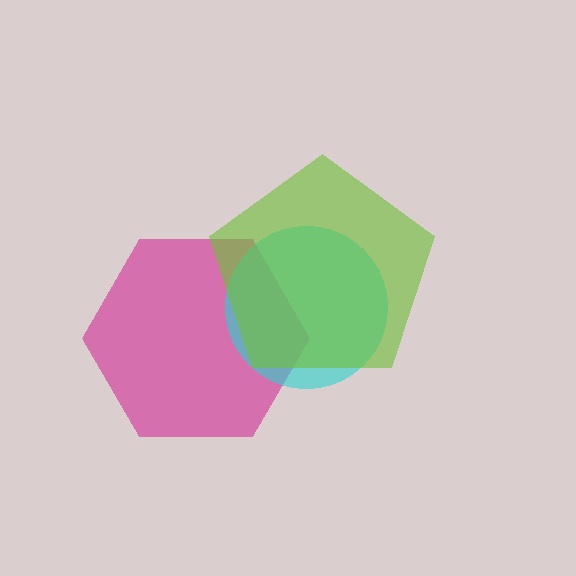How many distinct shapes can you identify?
There are 3 distinct shapes: a magenta hexagon, a cyan circle, a lime pentagon.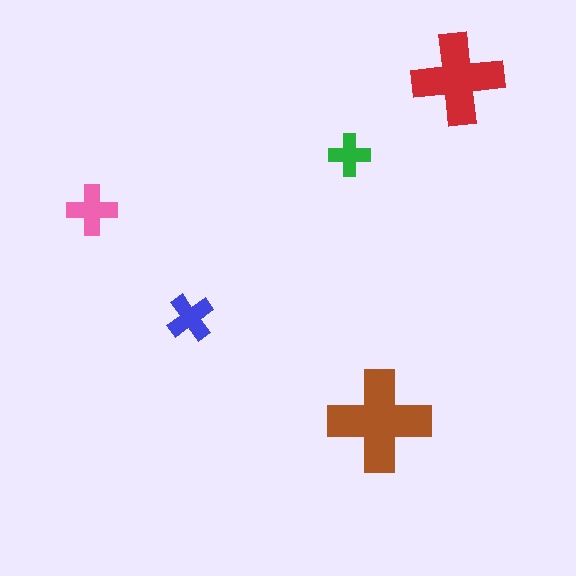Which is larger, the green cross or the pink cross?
The pink one.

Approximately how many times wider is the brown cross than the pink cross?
About 2 times wider.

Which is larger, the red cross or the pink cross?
The red one.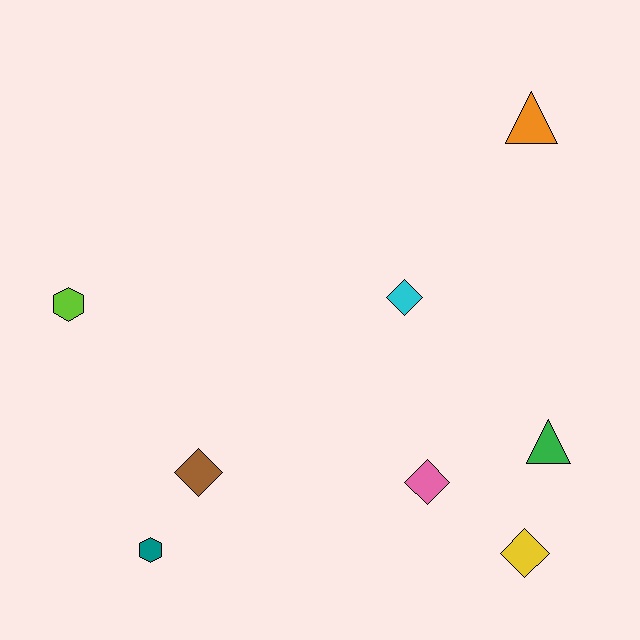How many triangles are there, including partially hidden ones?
There are 2 triangles.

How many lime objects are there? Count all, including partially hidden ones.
There is 1 lime object.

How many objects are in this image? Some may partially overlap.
There are 8 objects.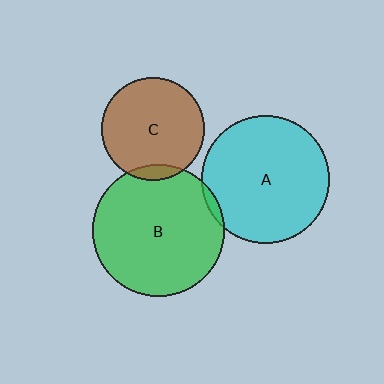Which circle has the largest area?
Circle B (green).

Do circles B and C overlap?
Yes.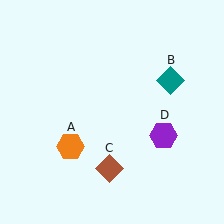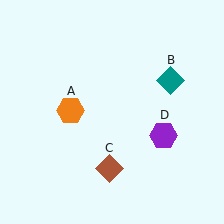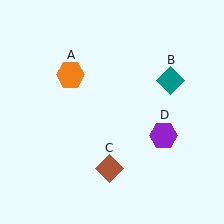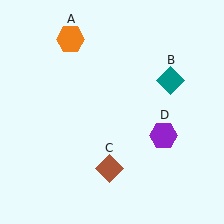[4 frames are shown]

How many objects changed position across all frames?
1 object changed position: orange hexagon (object A).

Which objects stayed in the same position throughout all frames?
Teal diamond (object B) and brown diamond (object C) and purple hexagon (object D) remained stationary.